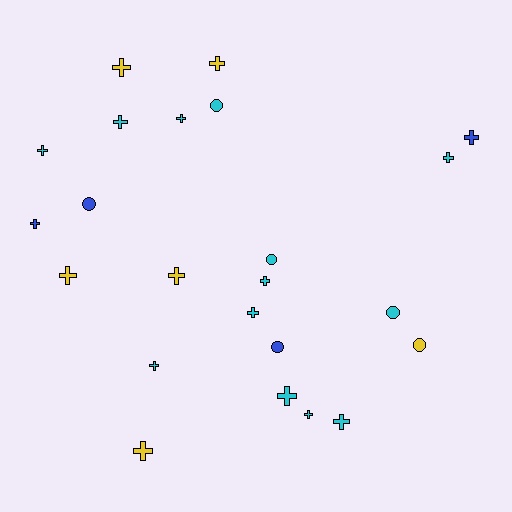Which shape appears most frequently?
Cross, with 17 objects.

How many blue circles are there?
There are 2 blue circles.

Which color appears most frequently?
Cyan, with 13 objects.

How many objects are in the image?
There are 23 objects.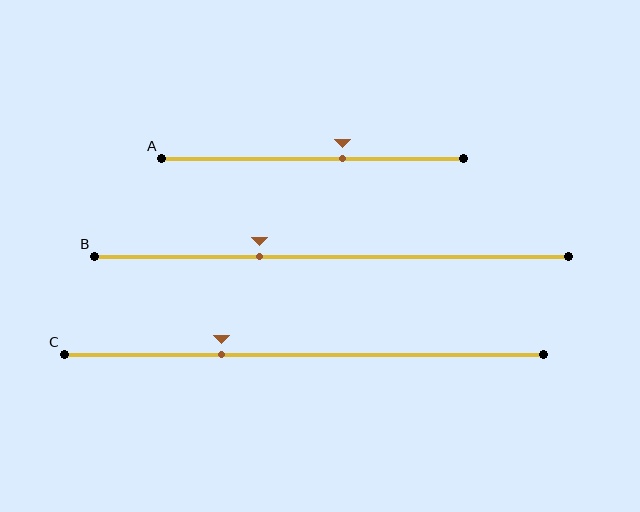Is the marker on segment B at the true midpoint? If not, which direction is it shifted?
No, the marker on segment B is shifted to the left by about 15% of the segment length.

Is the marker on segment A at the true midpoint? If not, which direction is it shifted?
No, the marker on segment A is shifted to the right by about 10% of the segment length.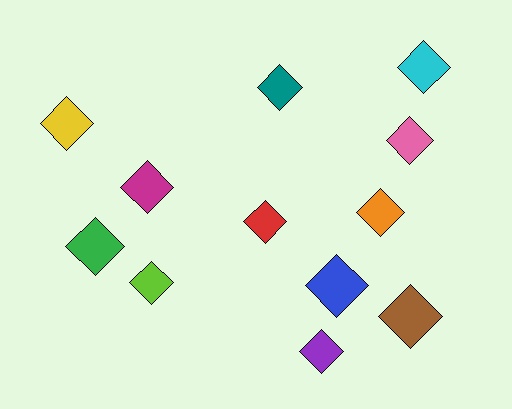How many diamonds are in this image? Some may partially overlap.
There are 12 diamonds.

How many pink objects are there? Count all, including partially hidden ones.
There is 1 pink object.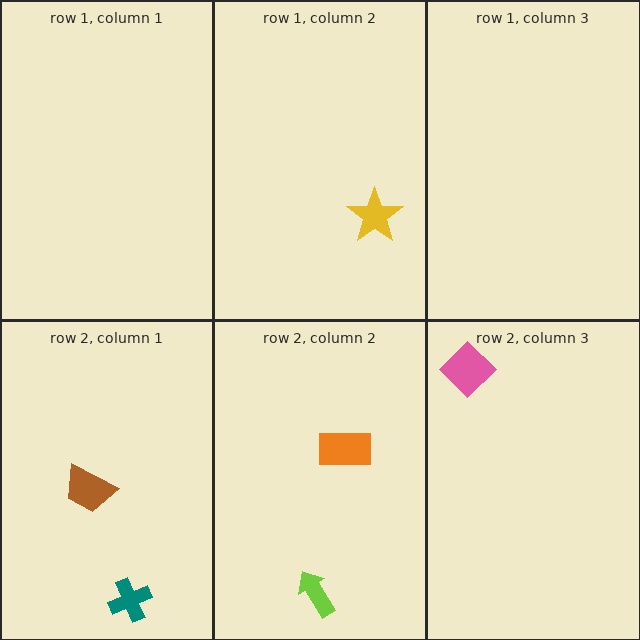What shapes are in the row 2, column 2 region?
The orange rectangle, the lime arrow.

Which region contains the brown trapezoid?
The row 2, column 1 region.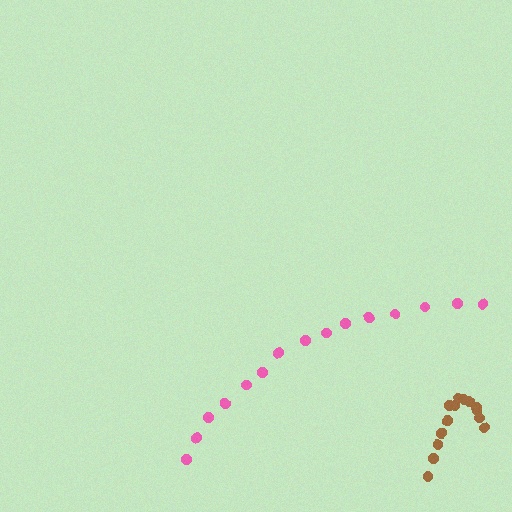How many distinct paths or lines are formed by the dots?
There are 2 distinct paths.